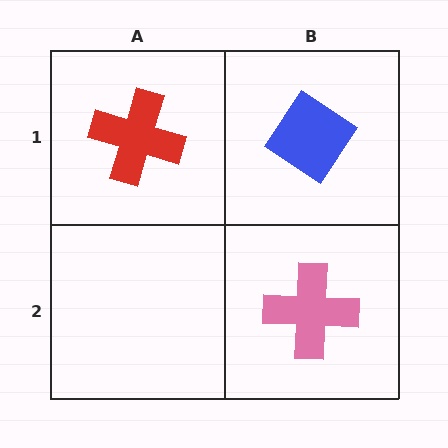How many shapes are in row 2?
1 shape.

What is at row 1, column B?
A blue diamond.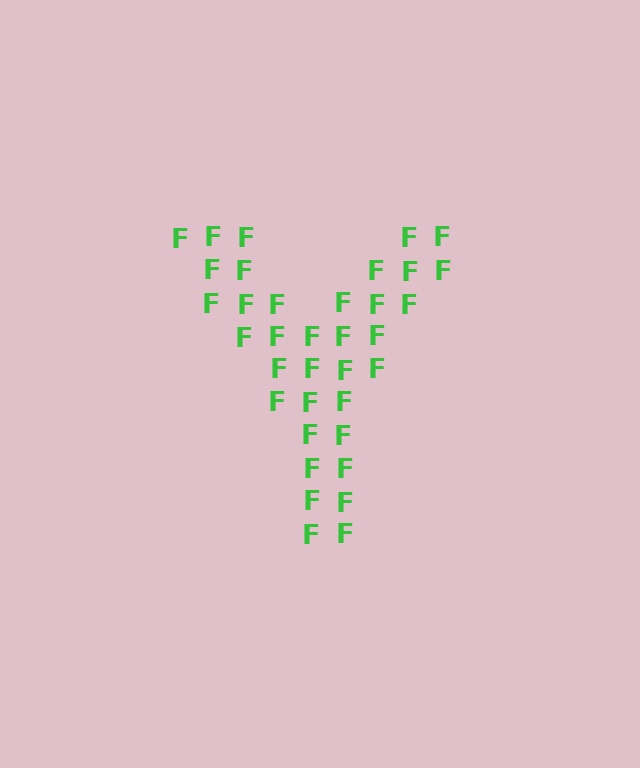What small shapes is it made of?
It is made of small letter F's.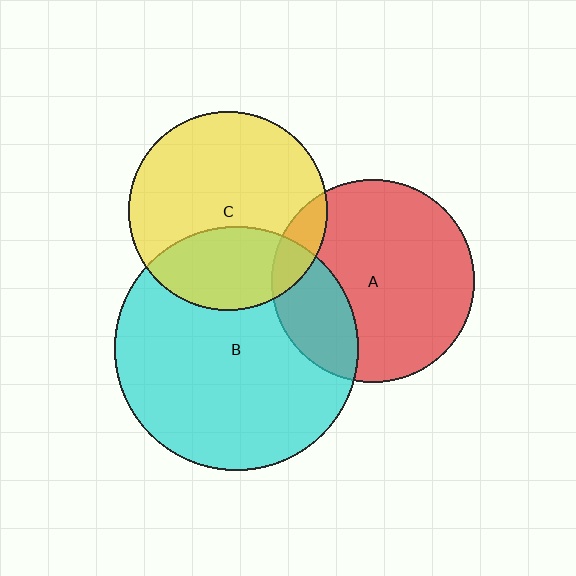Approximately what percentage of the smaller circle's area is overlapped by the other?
Approximately 25%.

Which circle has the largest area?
Circle B (cyan).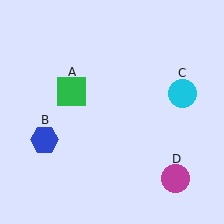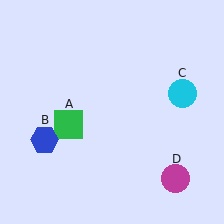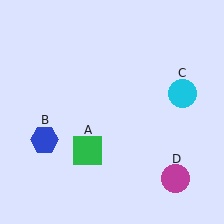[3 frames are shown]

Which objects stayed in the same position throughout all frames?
Blue hexagon (object B) and cyan circle (object C) and magenta circle (object D) remained stationary.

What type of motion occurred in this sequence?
The green square (object A) rotated counterclockwise around the center of the scene.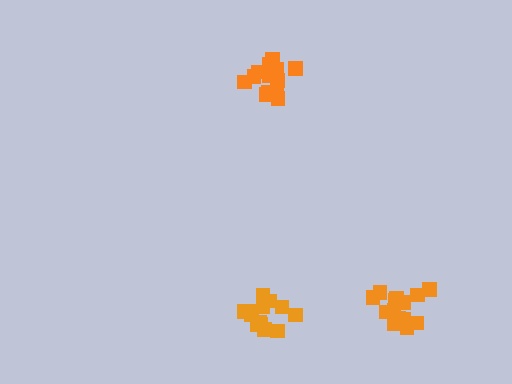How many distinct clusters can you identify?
There are 3 distinct clusters.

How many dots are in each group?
Group 1: 14 dots, Group 2: 14 dots, Group 3: 15 dots (43 total).